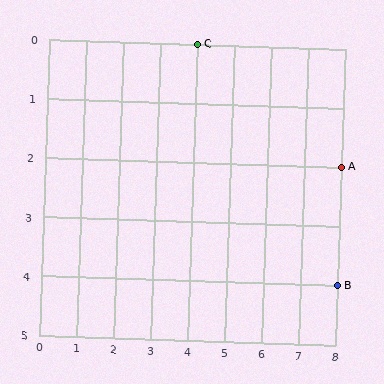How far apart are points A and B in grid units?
Points A and B are 2 rows apart.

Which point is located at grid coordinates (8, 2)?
Point A is at (8, 2).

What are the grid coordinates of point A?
Point A is at grid coordinates (8, 2).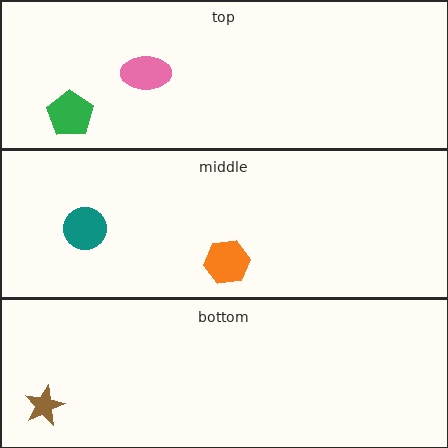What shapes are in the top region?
The green pentagon, the pink ellipse.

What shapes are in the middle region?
The orange hexagon, the teal circle.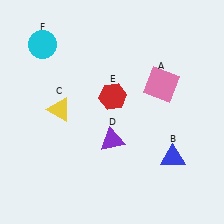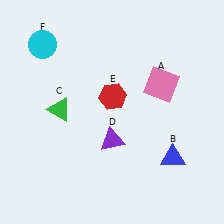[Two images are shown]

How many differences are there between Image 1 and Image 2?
There is 1 difference between the two images.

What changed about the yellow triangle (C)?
In Image 1, C is yellow. In Image 2, it changed to green.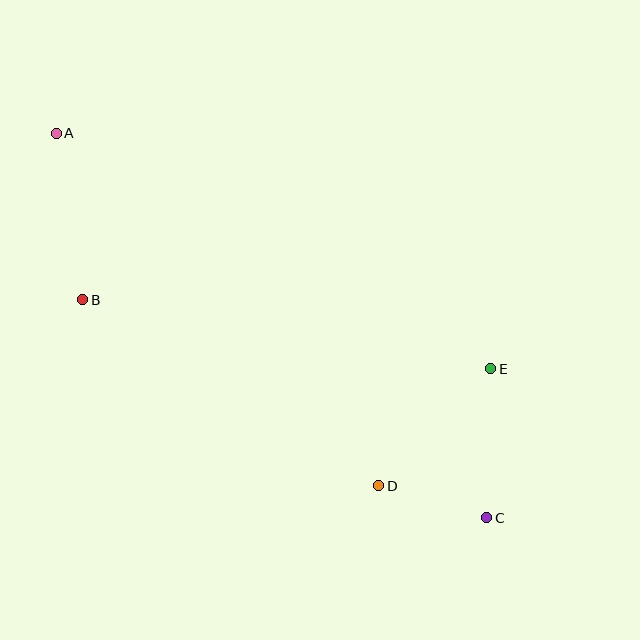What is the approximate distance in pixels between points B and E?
The distance between B and E is approximately 414 pixels.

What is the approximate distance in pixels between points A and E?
The distance between A and E is approximately 494 pixels.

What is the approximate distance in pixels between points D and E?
The distance between D and E is approximately 162 pixels.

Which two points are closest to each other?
Points C and D are closest to each other.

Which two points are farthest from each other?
Points A and C are farthest from each other.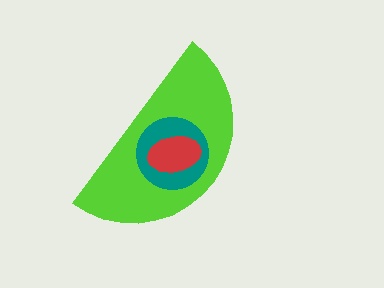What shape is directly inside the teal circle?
The red ellipse.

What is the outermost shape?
The lime semicircle.